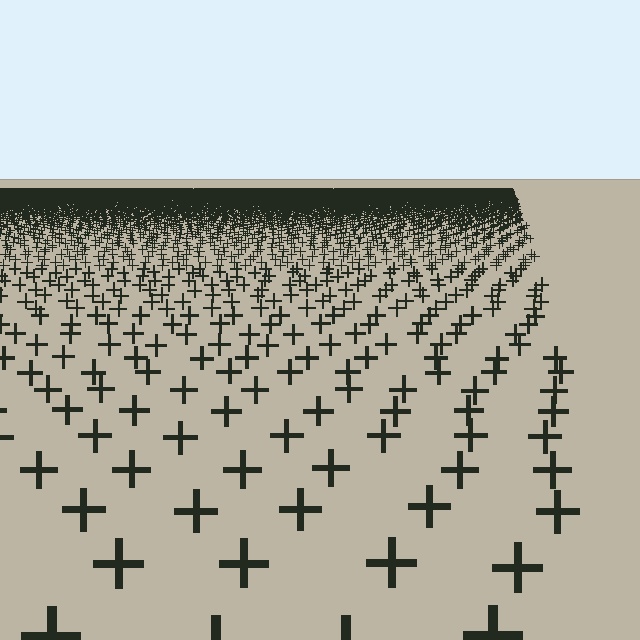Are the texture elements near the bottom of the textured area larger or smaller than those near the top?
Larger. Near the bottom, elements are closer to the viewer and appear at a bigger on-screen size.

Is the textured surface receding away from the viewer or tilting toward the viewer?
The surface is receding away from the viewer. Texture elements get smaller and denser toward the top.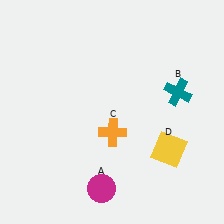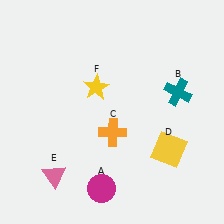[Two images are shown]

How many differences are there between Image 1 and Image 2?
There are 2 differences between the two images.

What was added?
A pink triangle (E), a yellow star (F) were added in Image 2.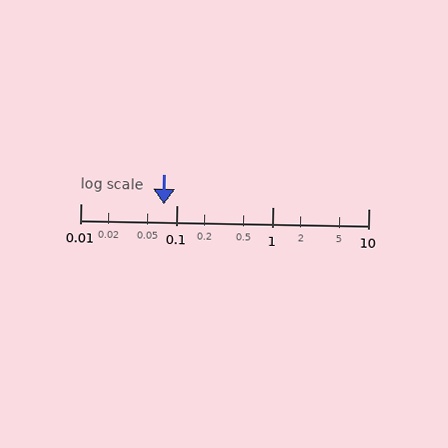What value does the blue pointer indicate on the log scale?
The pointer indicates approximately 0.074.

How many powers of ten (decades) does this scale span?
The scale spans 3 decades, from 0.01 to 10.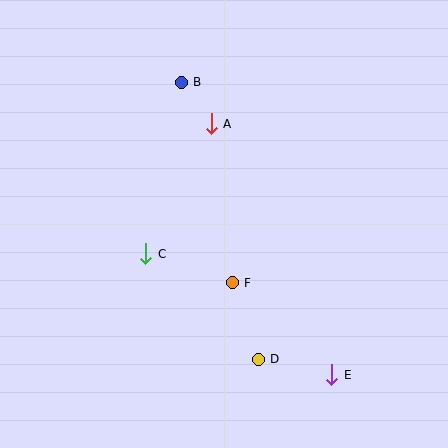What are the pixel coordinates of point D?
Point D is at (258, 359).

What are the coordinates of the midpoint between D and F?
The midpoint between D and F is at (245, 321).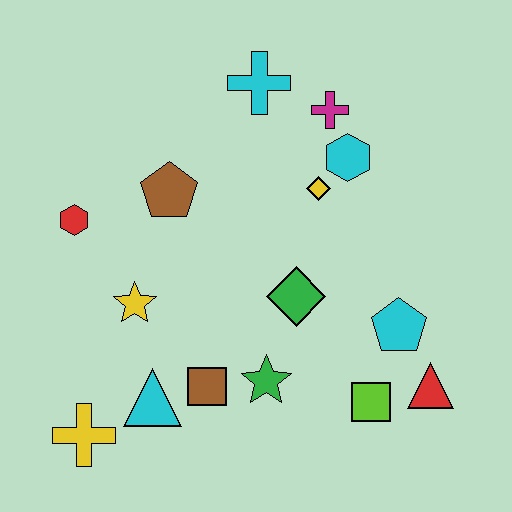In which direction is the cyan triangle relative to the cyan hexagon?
The cyan triangle is below the cyan hexagon.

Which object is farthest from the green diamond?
The yellow cross is farthest from the green diamond.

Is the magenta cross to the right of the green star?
Yes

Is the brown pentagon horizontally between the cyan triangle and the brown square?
Yes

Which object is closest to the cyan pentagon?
The red triangle is closest to the cyan pentagon.